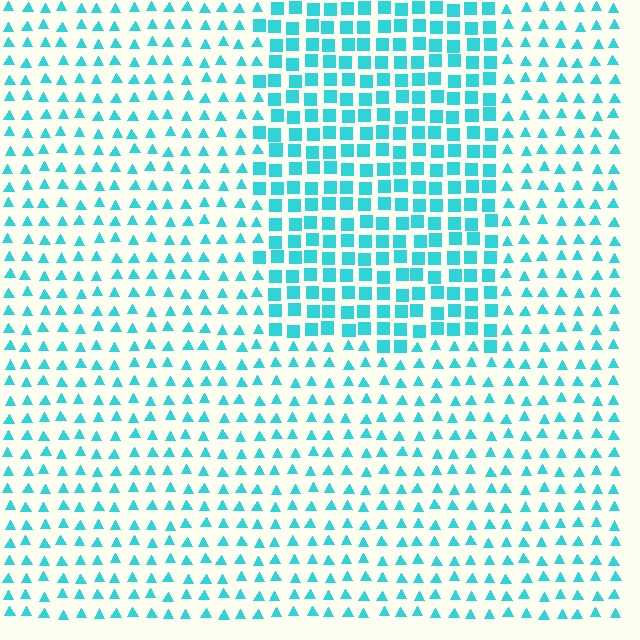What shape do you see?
I see a rectangle.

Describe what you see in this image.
The image is filled with small cyan elements arranged in a uniform grid. A rectangle-shaped region contains squares, while the surrounding area contains triangles. The boundary is defined purely by the change in element shape.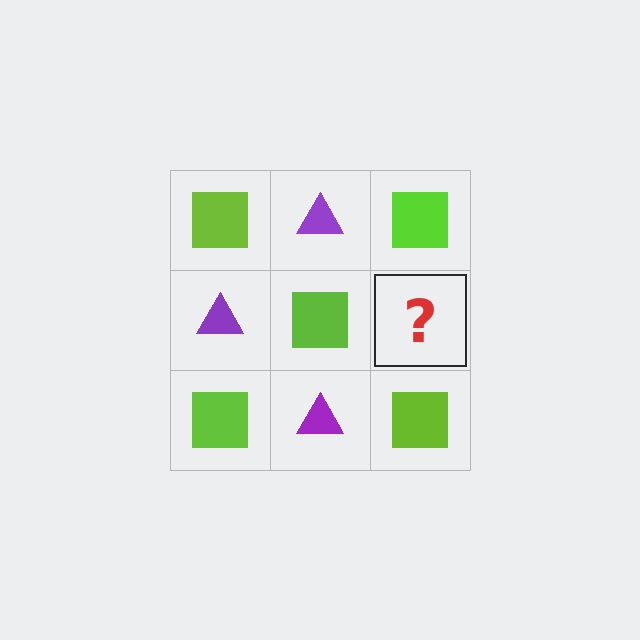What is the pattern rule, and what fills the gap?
The rule is that it alternates lime square and purple triangle in a checkerboard pattern. The gap should be filled with a purple triangle.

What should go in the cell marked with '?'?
The missing cell should contain a purple triangle.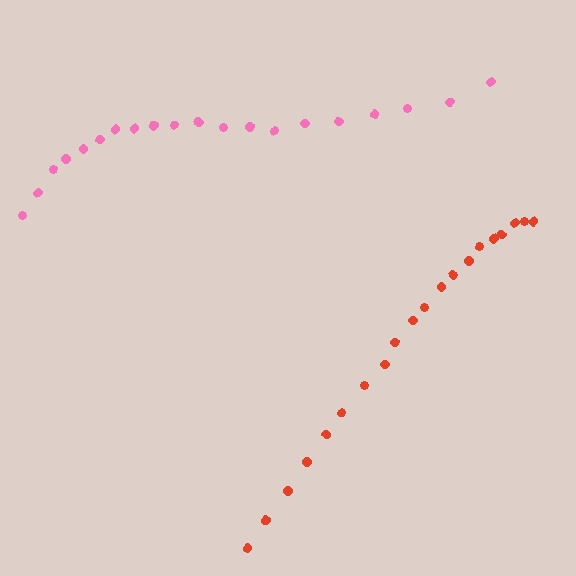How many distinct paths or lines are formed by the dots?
There are 2 distinct paths.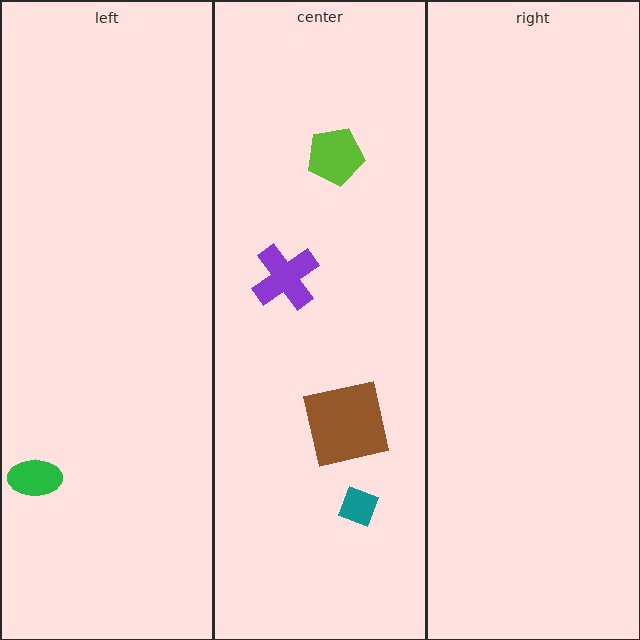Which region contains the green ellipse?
The left region.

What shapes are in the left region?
The green ellipse.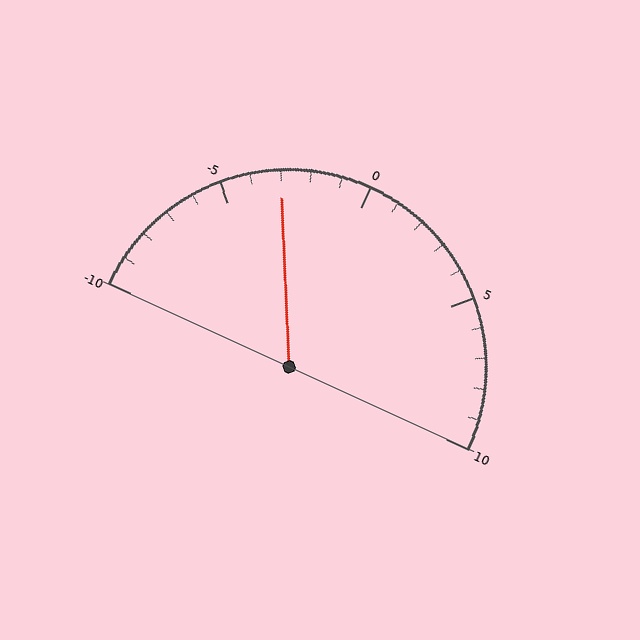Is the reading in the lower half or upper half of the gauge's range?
The reading is in the lower half of the range (-10 to 10).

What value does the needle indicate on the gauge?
The needle indicates approximately -3.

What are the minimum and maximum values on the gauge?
The gauge ranges from -10 to 10.